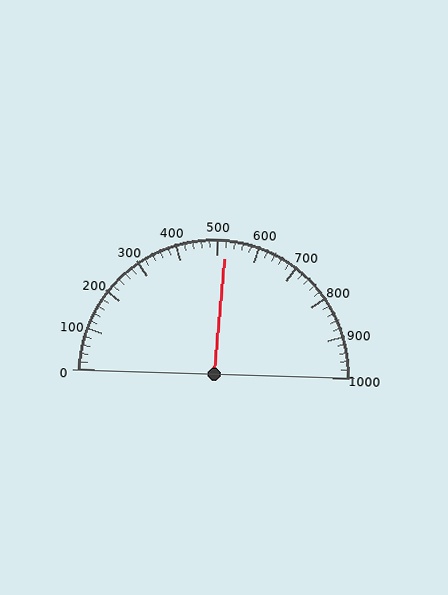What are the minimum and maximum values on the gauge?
The gauge ranges from 0 to 1000.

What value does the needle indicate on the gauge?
The needle indicates approximately 520.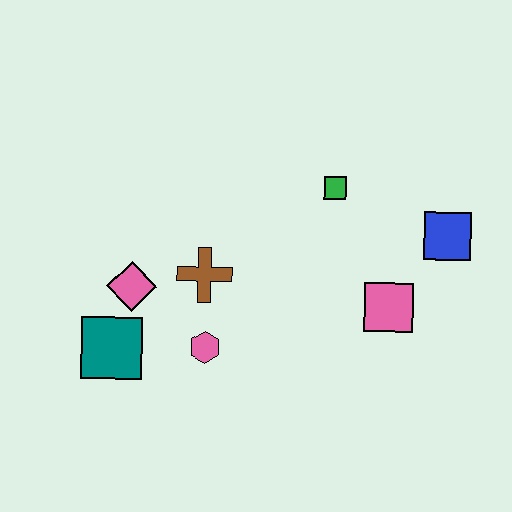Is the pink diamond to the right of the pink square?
No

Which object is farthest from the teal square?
The blue square is farthest from the teal square.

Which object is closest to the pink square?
The blue square is closest to the pink square.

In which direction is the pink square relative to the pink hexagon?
The pink square is to the right of the pink hexagon.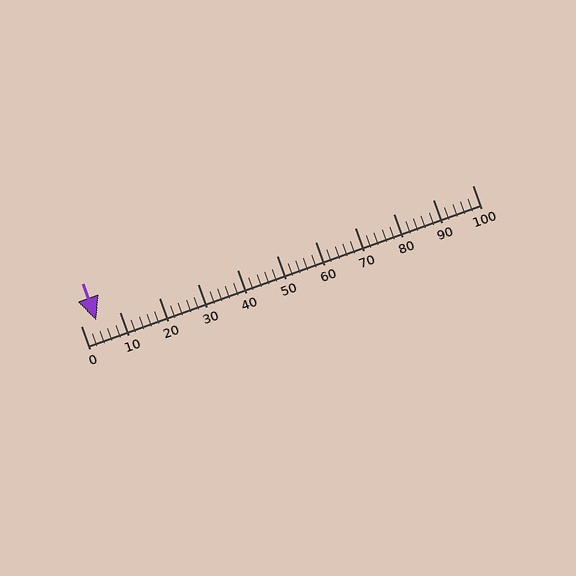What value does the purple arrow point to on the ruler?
The purple arrow points to approximately 4.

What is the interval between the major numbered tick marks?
The major tick marks are spaced 10 units apart.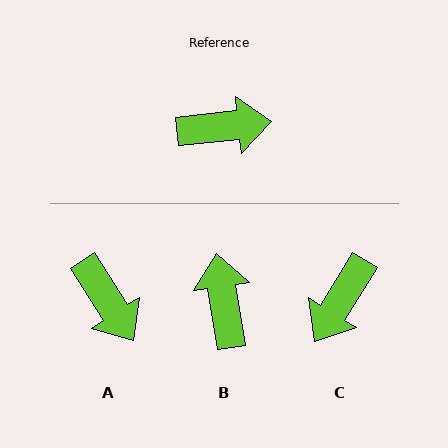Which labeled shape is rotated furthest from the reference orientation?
C, about 128 degrees away.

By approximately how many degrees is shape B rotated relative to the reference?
Approximately 93 degrees counter-clockwise.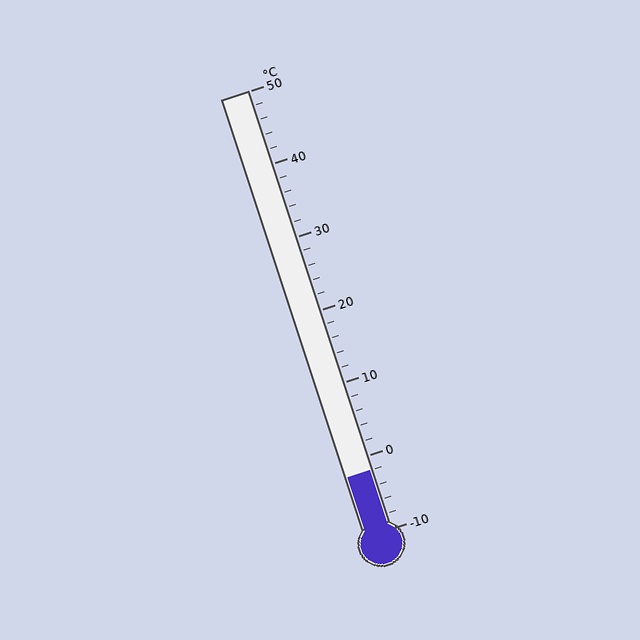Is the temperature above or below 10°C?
The temperature is below 10°C.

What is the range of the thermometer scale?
The thermometer scale ranges from -10°C to 50°C.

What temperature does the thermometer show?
The thermometer shows approximately -2°C.